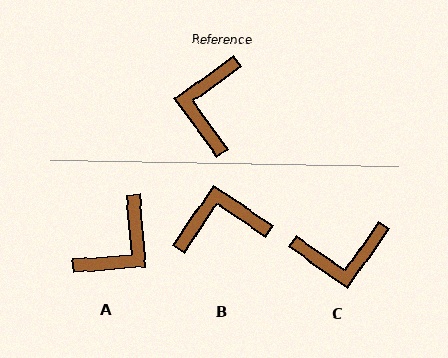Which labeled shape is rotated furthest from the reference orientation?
A, about 149 degrees away.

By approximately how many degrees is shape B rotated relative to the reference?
Approximately 69 degrees clockwise.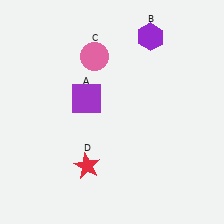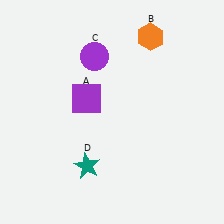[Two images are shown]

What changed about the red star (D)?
In Image 1, D is red. In Image 2, it changed to teal.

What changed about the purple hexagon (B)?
In Image 1, B is purple. In Image 2, it changed to orange.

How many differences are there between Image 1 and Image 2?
There are 3 differences between the two images.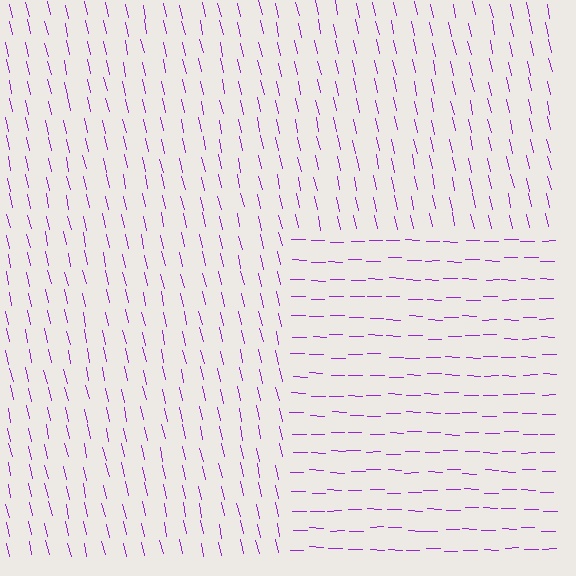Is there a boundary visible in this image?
Yes, there is a texture boundary formed by a change in line orientation.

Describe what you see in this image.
The image is filled with small purple line segments. A rectangle region in the image has lines oriented differently from the surrounding lines, creating a visible texture boundary.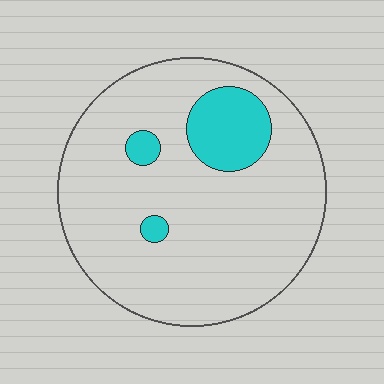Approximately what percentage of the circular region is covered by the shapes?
Approximately 15%.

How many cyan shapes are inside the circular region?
3.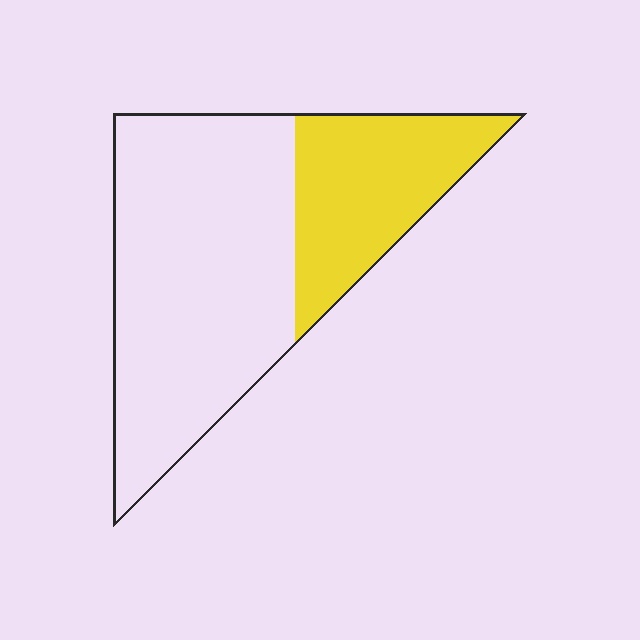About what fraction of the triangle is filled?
About one third (1/3).